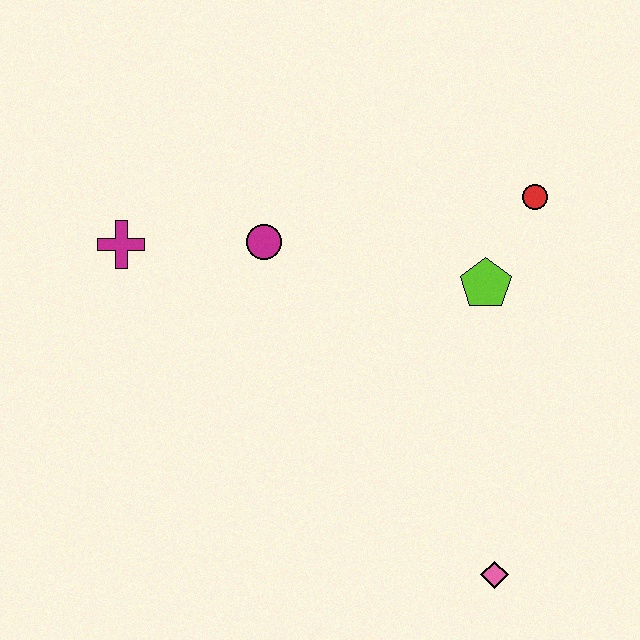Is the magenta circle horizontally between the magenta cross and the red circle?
Yes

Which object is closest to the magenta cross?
The magenta circle is closest to the magenta cross.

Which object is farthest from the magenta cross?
The pink diamond is farthest from the magenta cross.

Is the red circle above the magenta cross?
Yes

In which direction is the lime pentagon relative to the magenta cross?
The lime pentagon is to the right of the magenta cross.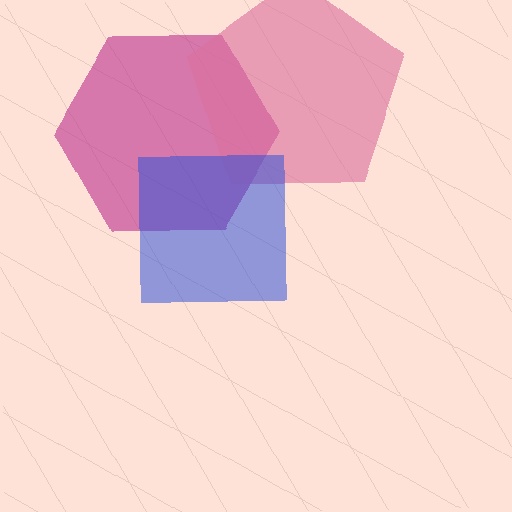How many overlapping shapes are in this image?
There are 3 overlapping shapes in the image.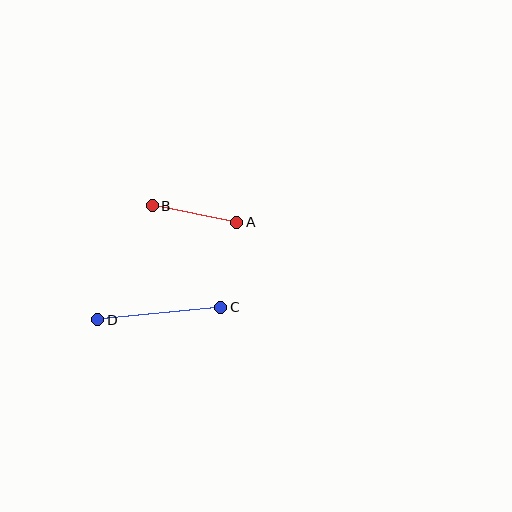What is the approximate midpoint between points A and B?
The midpoint is at approximately (195, 214) pixels.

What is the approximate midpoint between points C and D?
The midpoint is at approximately (159, 314) pixels.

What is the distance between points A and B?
The distance is approximately 86 pixels.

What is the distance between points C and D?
The distance is approximately 123 pixels.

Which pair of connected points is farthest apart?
Points C and D are farthest apart.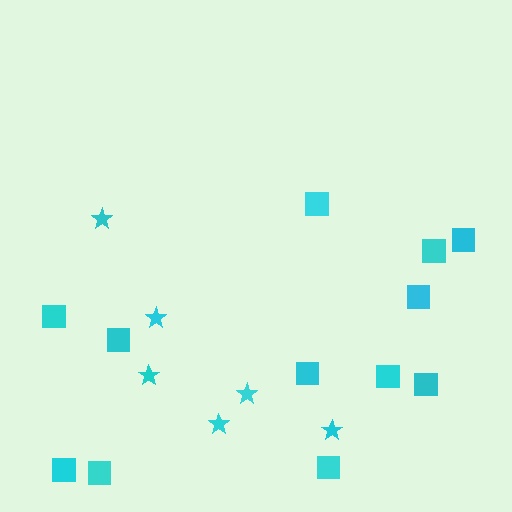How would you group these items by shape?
There are 2 groups: one group of stars (6) and one group of squares (12).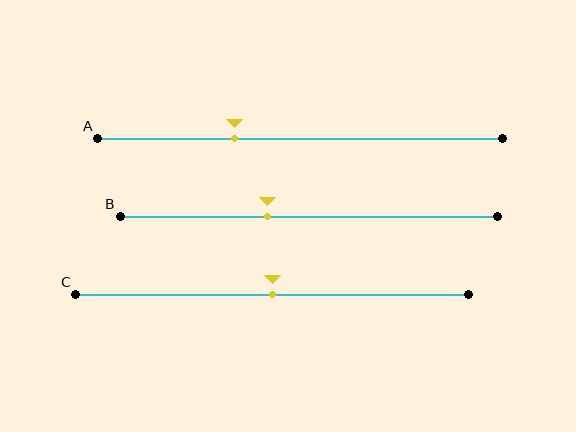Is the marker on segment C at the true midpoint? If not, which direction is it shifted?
Yes, the marker on segment C is at the true midpoint.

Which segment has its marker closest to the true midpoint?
Segment C has its marker closest to the true midpoint.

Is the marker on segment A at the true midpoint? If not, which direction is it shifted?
No, the marker on segment A is shifted to the left by about 16% of the segment length.